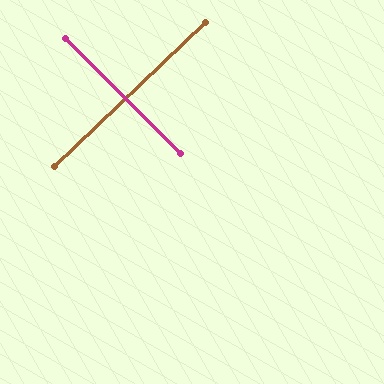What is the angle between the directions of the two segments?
Approximately 88 degrees.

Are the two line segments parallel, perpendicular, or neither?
Perpendicular — they meet at approximately 88°.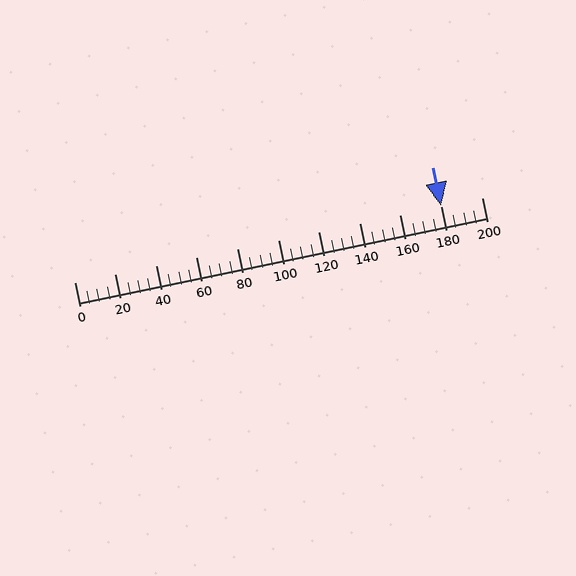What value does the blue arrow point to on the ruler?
The blue arrow points to approximately 180.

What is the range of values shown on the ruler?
The ruler shows values from 0 to 200.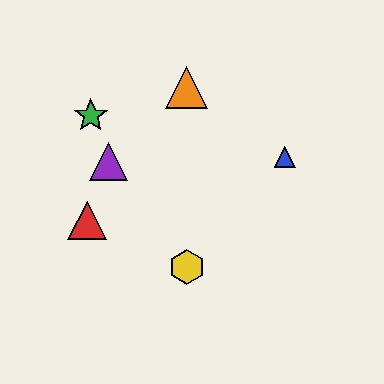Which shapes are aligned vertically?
The yellow hexagon, the orange triangle are aligned vertically.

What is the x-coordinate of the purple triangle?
The purple triangle is at x≈108.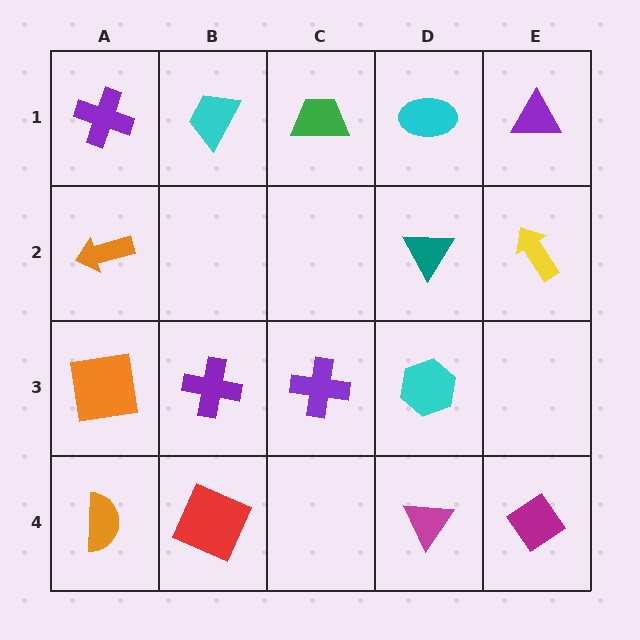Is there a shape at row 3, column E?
No, that cell is empty.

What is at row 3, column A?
An orange square.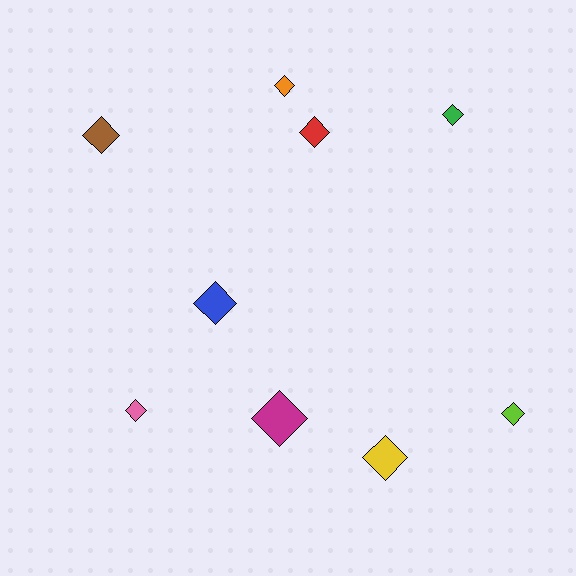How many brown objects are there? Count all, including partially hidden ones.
There is 1 brown object.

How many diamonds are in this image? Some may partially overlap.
There are 9 diamonds.